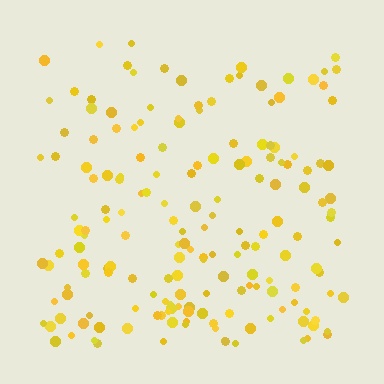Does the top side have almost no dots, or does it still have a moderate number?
Still a moderate number, just noticeably fewer than the bottom.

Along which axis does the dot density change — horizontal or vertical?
Vertical.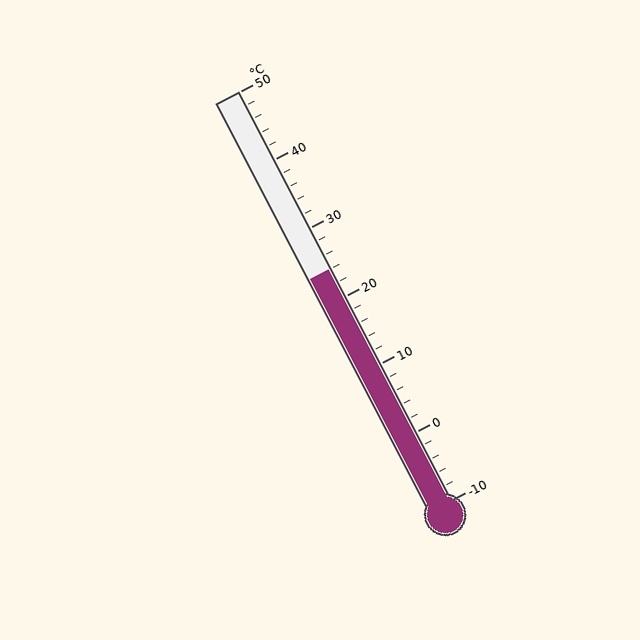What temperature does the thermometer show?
The thermometer shows approximately 24°C.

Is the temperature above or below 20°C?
The temperature is above 20°C.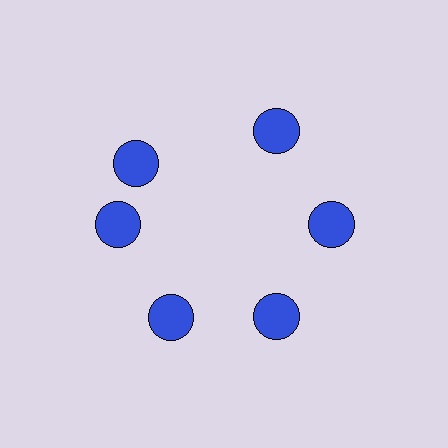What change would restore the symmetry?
The symmetry would be restored by rotating it back into even spacing with its neighbors so that all 6 circles sit at equal angles and equal distance from the center.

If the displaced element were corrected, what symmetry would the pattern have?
It would have 6-fold rotational symmetry — the pattern would map onto itself every 60 degrees.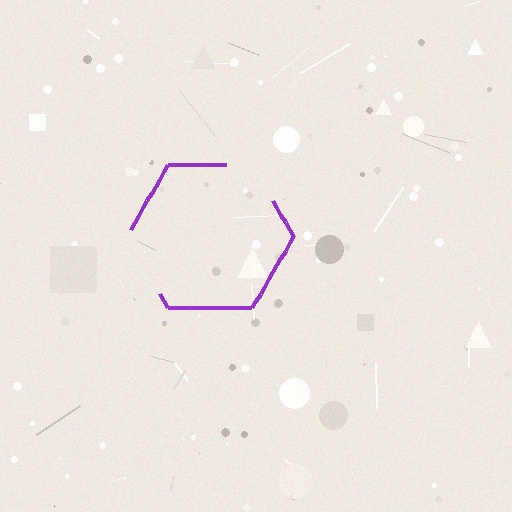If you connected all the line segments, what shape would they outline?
They would outline a hexagon.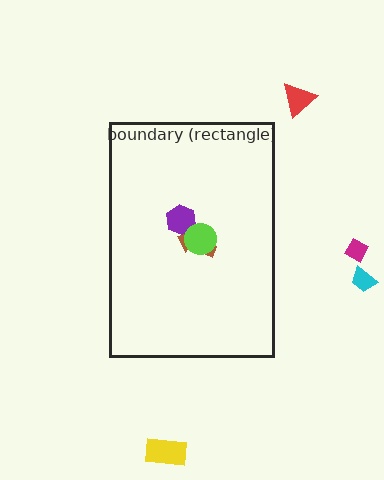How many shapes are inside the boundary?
3 inside, 4 outside.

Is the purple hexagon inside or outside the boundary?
Inside.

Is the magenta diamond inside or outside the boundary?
Outside.